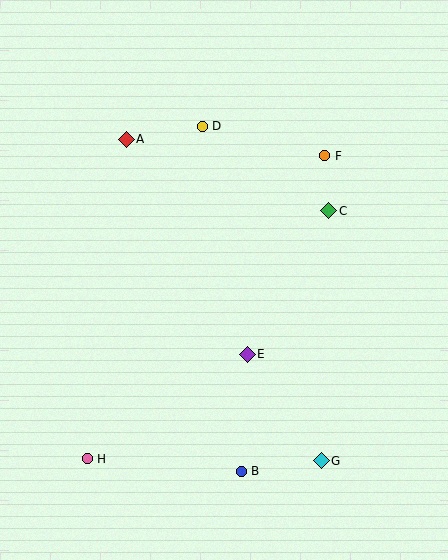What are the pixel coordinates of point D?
Point D is at (202, 126).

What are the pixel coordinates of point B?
Point B is at (241, 471).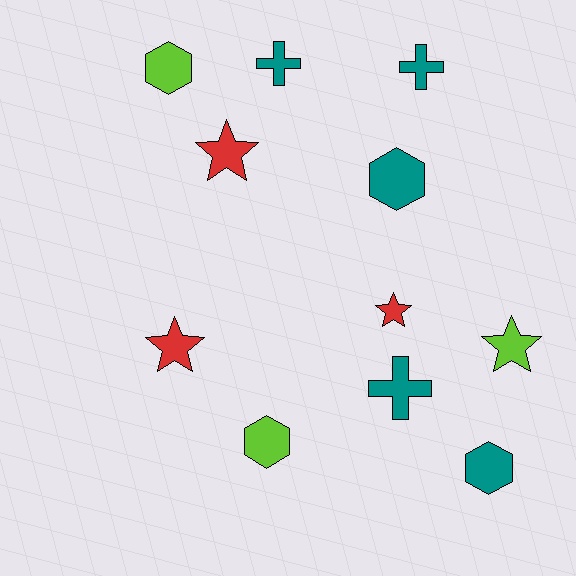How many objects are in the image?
There are 11 objects.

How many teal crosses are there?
There are 3 teal crosses.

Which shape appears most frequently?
Hexagon, with 4 objects.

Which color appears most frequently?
Teal, with 5 objects.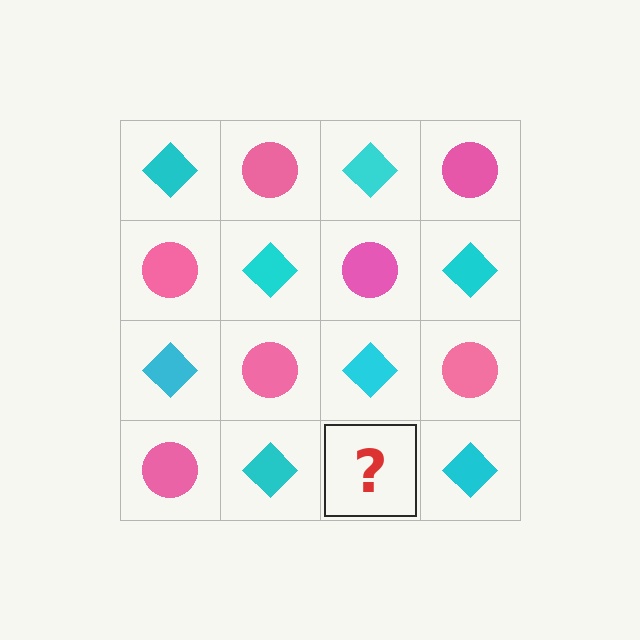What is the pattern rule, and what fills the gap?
The rule is that it alternates cyan diamond and pink circle in a checkerboard pattern. The gap should be filled with a pink circle.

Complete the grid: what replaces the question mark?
The question mark should be replaced with a pink circle.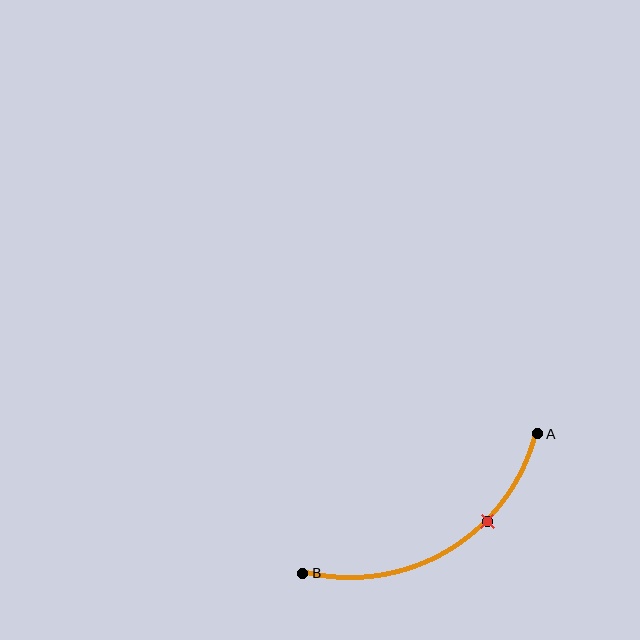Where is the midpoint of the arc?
The arc midpoint is the point on the curve farthest from the straight line joining A and B. It sits below that line.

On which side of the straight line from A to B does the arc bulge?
The arc bulges below the straight line connecting A and B.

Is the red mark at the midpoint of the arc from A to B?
No. The red mark lies on the arc but is closer to endpoint A. The arc midpoint would be at the point on the curve equidistant along the arc from both A and B.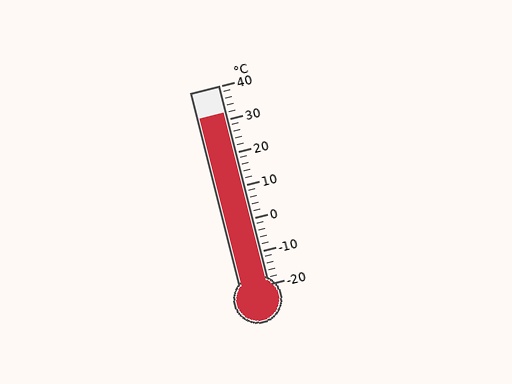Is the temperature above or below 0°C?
The temperature is above 0°C.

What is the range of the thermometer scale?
The thermometer scale ranges from -20°C to 40°C.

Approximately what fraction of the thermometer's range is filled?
The thermometer is filled to approximately 85% of its range.